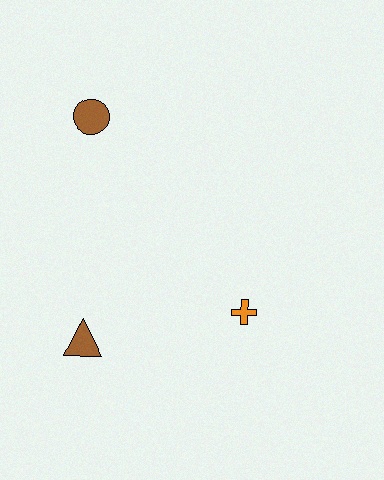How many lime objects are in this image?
There are no lime objects.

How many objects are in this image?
There are 3 objects.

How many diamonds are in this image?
There are no diamonds.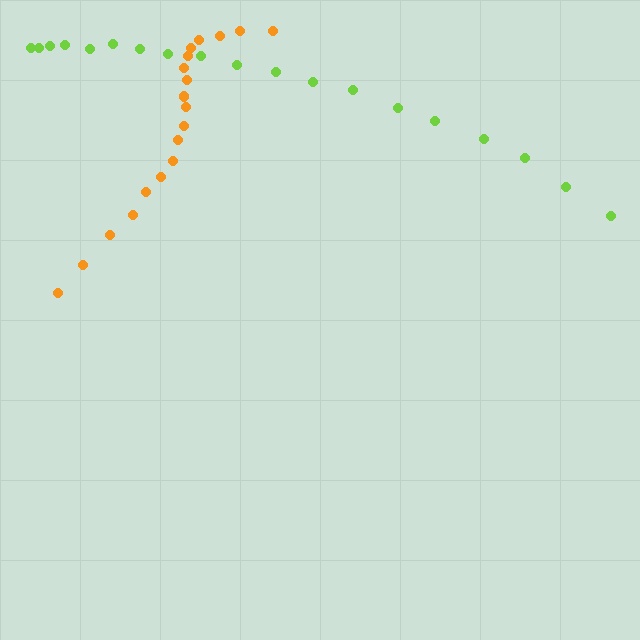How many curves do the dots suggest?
There are 2 distinct paths.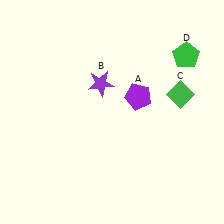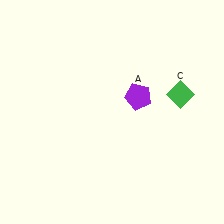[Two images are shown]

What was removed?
The purple star (B), the green pentagon (D) were removed in Image 2.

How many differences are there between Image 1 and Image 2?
There are 2 differences between the two images.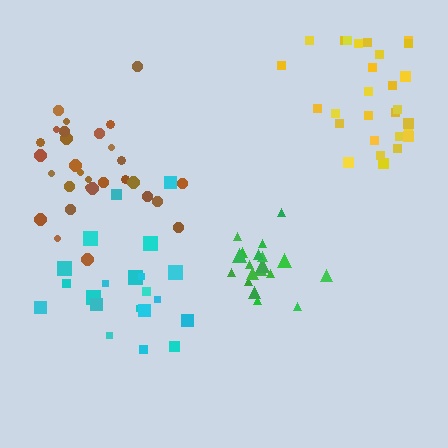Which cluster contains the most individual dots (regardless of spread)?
Brown (30).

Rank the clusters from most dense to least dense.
green, brown, yellow, cyan.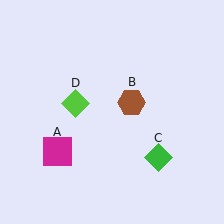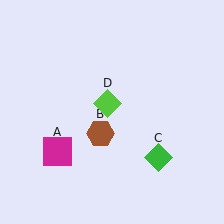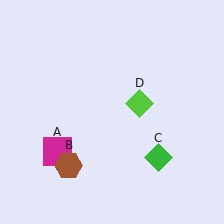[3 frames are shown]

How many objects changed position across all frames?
2 objects changed position: brown hexagon (object B), lime diamond (object D).